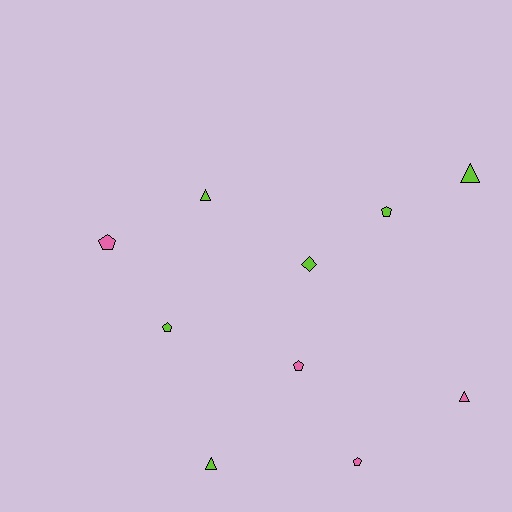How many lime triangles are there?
There are 3 lime triangles.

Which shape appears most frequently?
Pentagon, with 5 objects.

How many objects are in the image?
There are 10 objects.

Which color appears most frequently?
Lime, with 6 objects.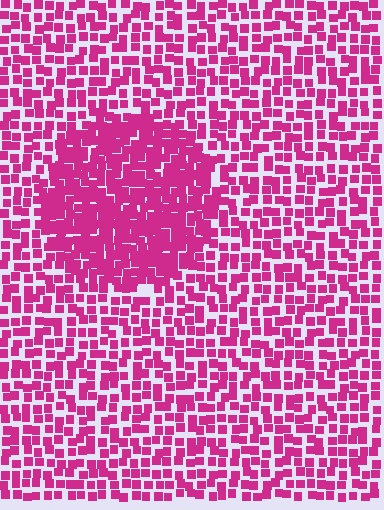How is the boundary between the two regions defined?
The boundary is defined by a change in element density (approximately 1.8x ratio). All elements are the same color, size, and shape.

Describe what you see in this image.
The image contains small magenta elements arranged at two different densities. A circle-shaped region is visible where the elements are more densely packed than the surrounding area.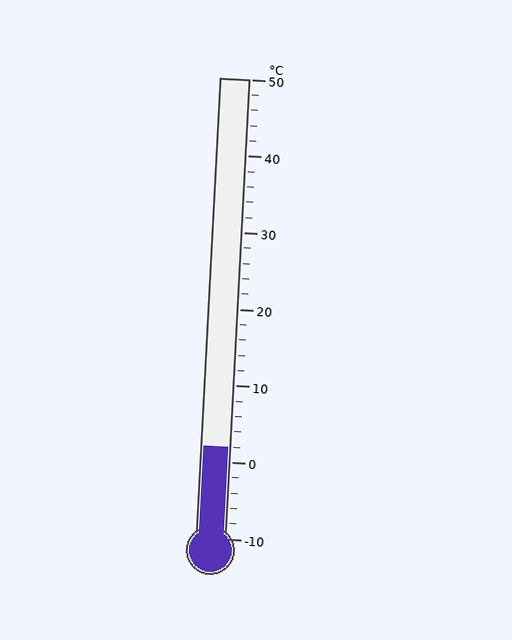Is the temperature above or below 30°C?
The temperature is below 30°C.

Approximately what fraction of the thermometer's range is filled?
The thermometer is filled to approximately 20% of its range.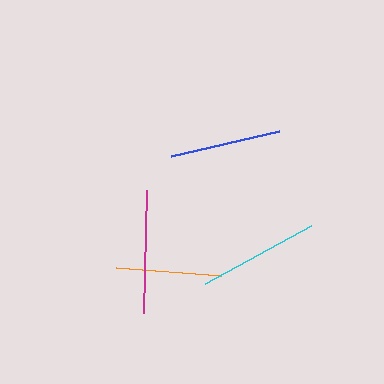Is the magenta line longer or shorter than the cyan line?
The magenta line is longer than the cyan line.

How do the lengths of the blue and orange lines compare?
The blue and orange lines are approximately the same length.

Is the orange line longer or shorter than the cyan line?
The cyan line is longer than the orange line.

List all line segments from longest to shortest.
From longest to shortest: magenta, cyan, blue, orange.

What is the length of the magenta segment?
The magenta segment is approximately 122 pixels long.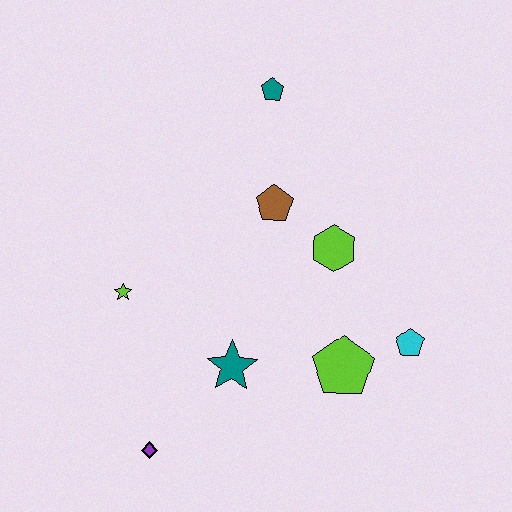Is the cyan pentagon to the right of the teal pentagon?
Yes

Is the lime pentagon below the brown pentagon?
Yes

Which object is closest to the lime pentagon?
The cyan pentagon is closest to the lime pentagon.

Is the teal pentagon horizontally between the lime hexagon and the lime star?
Yes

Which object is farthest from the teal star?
The teal pentagon is farthest from the teal star.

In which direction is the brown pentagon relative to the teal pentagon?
The brown pentagon is below the teal pentagon.